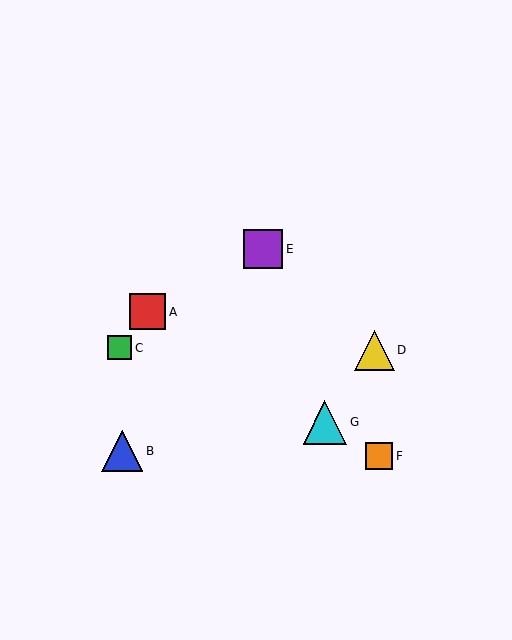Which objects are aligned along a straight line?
Objects A, F, G are aligned along a straight line.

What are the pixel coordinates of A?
Object A is at (148, 312).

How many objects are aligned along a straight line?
3 objects (A, F, G) are aligned along a straight line.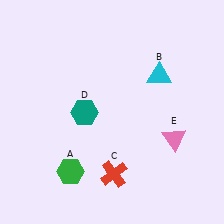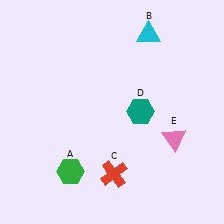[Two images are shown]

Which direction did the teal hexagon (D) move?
The teal hexagon (D) moved right.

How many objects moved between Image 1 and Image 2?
2 objects moved between the two images.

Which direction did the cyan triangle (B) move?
The cyan triangle (B) moved up.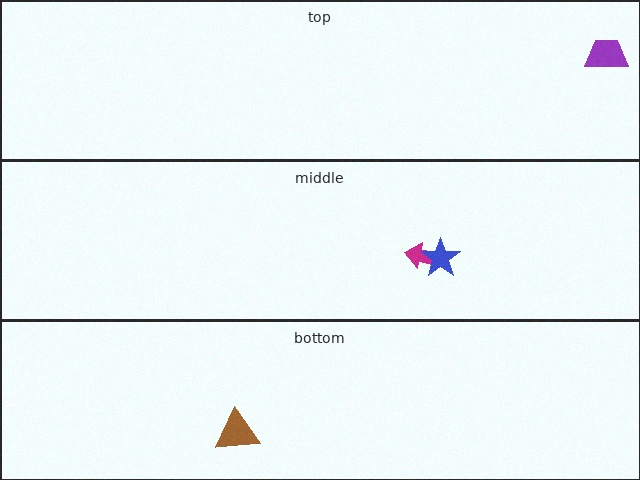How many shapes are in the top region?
1.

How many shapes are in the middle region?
2.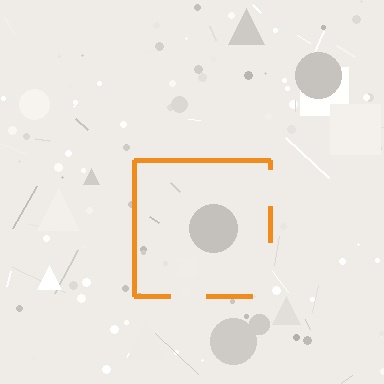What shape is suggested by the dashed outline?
The dashed outline suggests a square.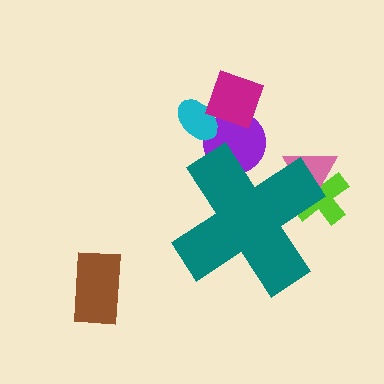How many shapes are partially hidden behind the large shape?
3 shapes are partially hidden.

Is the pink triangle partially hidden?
Yes, the pink triangle is partially hidden behind the teal cross.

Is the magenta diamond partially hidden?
No, the magenta diamond is fully visible.